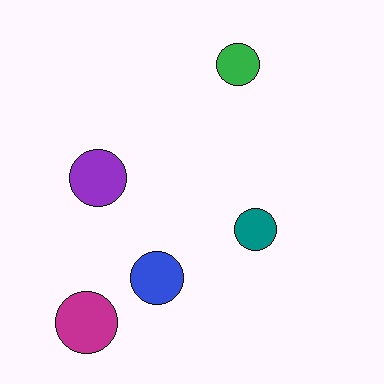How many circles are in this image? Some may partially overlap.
There are 5 circles.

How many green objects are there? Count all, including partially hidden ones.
There is 1 green object.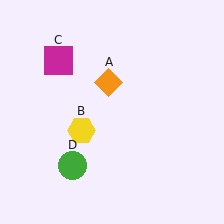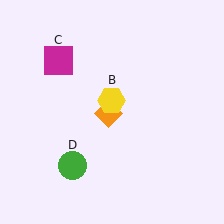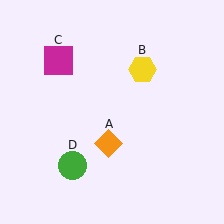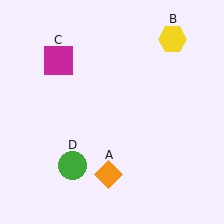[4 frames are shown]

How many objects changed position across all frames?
2 objects changed position: orange diamond (object A), yellow hexagon (object B).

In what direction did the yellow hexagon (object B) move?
The yellow hexagon (object B) moved up and to the right.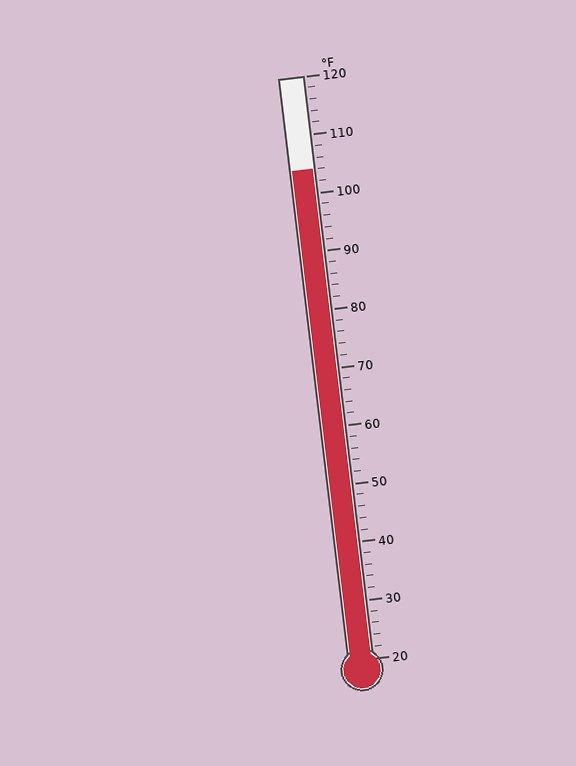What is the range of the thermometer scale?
The thermometer scale ranges from 20°F to 120°F.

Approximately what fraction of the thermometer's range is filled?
The thermometer is filled to approximately 85% of its range.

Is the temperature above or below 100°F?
The temperature is above 100°F.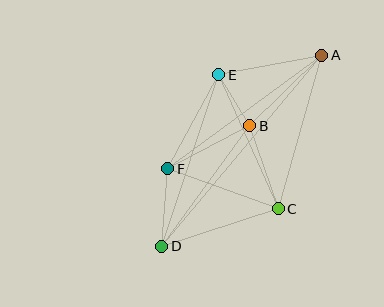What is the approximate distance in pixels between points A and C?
The distance between A and C is approximately 160 pixels.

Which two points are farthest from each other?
Points A and D are farthest from each other.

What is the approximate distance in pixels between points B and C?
The distance between B and C is approximately 88 pixels.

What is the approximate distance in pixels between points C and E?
The distance between C and E is approximately 147 pixels.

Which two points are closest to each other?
Points B and E are closest to each other.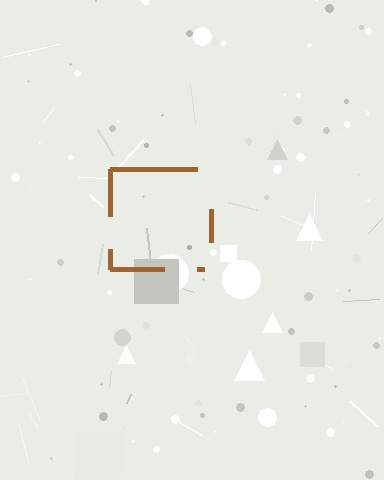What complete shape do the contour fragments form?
The contour fragments form a square.